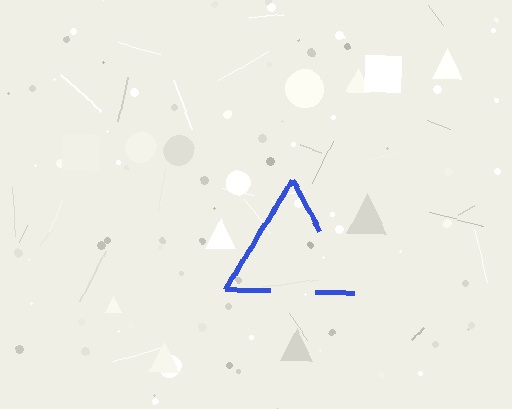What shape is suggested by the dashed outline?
The dashed outline suggests a triangle.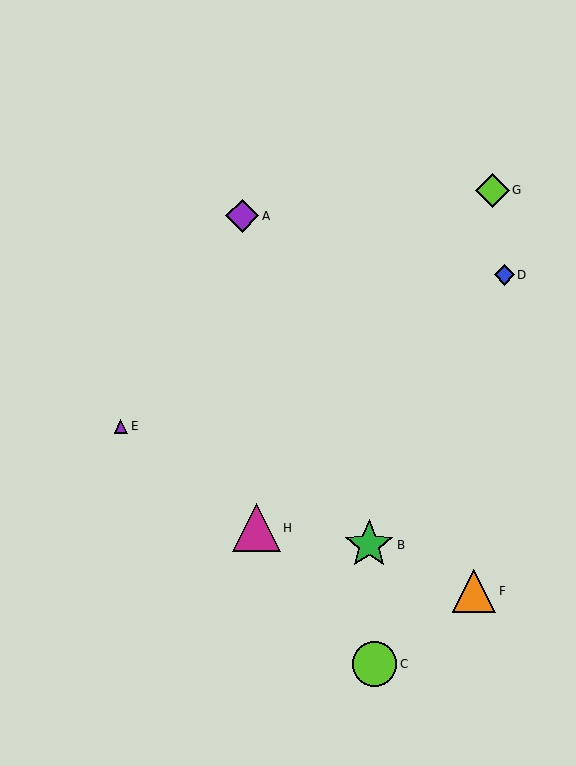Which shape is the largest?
The green star (labeled B) is the largest.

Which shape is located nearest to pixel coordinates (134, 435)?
The purple triangle (labeled E) at (121, 426) is nearest to that location.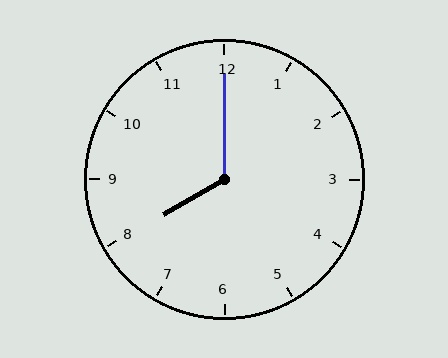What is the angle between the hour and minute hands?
Approximately 120 degrees.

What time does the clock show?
8:00.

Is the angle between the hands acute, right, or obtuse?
It is obtuse.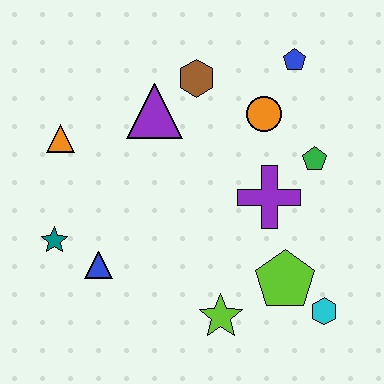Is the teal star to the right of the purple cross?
No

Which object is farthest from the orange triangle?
The cyan hexagon is farthest from the orange triangle.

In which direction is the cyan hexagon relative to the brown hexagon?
The cyan hexagon is below the brown hexagon.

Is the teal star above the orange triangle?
No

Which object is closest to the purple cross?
The green pentagon is closest to the purple cross.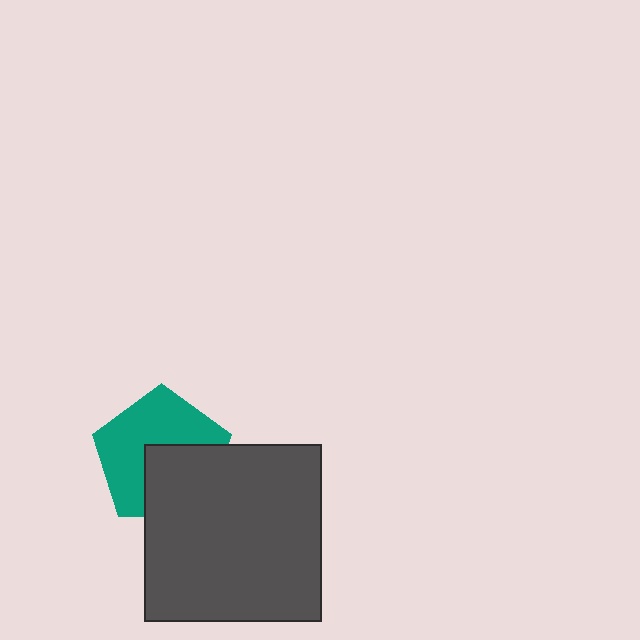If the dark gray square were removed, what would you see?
You would see the complete teal pentagon.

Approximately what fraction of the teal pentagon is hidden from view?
Roughly 42% of the teal pentagon is hidden behind the dark gray square.